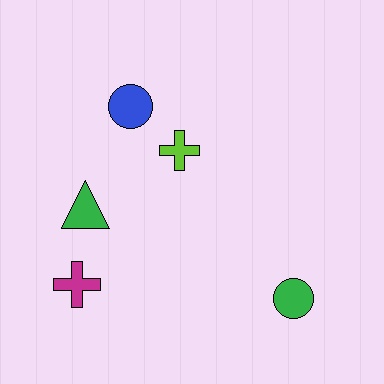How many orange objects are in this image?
There are no orange objects.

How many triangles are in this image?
There is 1 triangle.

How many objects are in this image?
There are 5 objects.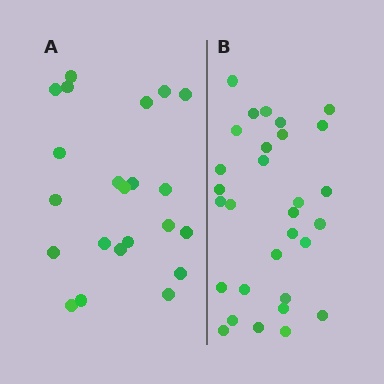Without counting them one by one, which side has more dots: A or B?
Region B (the right region) has more dots.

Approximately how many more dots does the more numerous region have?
Region B has roughly 8 or so more dots than region A.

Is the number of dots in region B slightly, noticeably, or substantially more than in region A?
Region B has noticeably more, but not dramatically so. The ratio is roughly 1.4 to 1.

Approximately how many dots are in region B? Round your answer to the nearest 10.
About 30 dots.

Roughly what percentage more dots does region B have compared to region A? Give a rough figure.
About 35% more.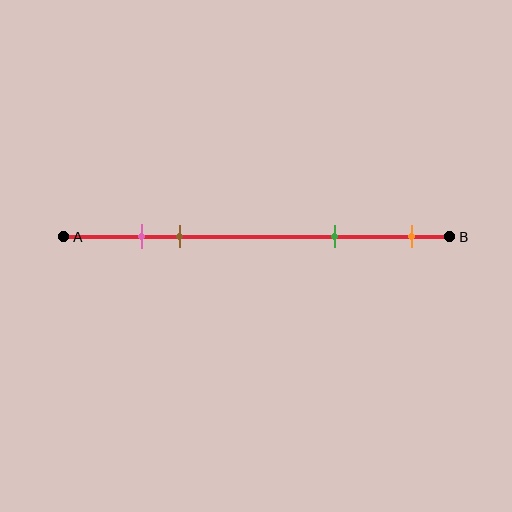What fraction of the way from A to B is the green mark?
The green mark is approximately 70% (0.7) of the way from A to B.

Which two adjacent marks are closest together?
The pink and brown marks are the closest adjacent pair.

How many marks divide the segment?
There are 4 marks dividing the segment.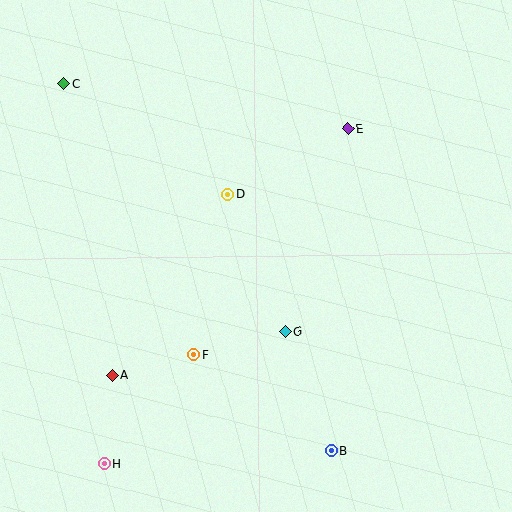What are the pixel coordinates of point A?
Point A is at (113, 375).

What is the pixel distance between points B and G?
The distance between B and G is 129 pixels.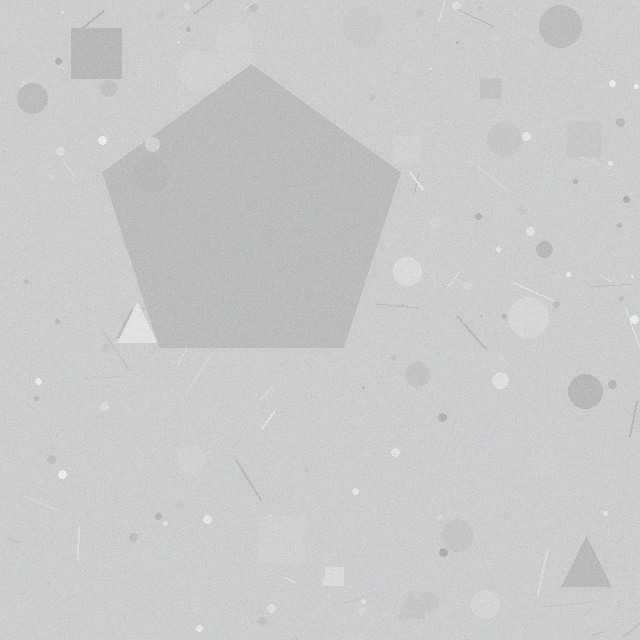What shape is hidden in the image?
A pentagon is hidden in the image.